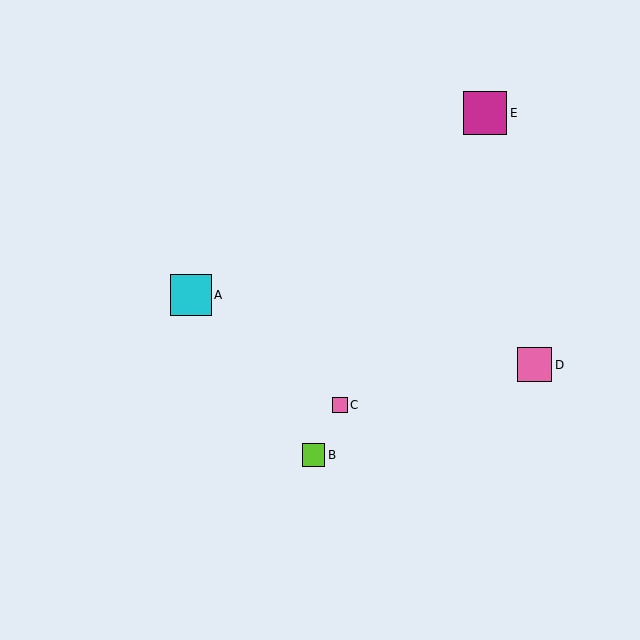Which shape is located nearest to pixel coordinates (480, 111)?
The magenta square (labeled E) at (485, 113) is nearest to that location.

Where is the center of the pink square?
The center of the pink square is at (340, 405).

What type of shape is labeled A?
Shape A is a cyan square.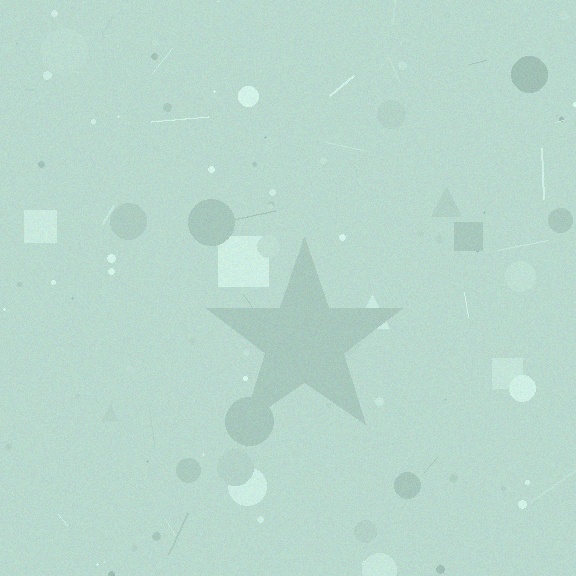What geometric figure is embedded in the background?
A star is embedded in the background.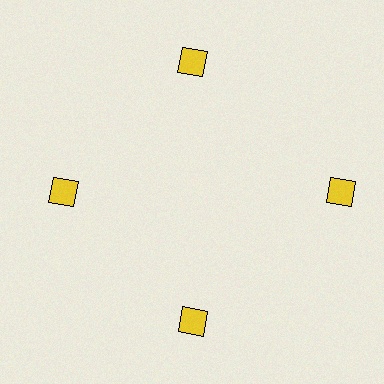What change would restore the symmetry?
The symmetry would be restored by moving it inward, back onto the ring so that all 4 squares sit at equal angles and equal distance from the center.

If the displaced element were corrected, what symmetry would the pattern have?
It would have 4-fold rotational symmetry — the pattern would map onto itself every 90 degrees.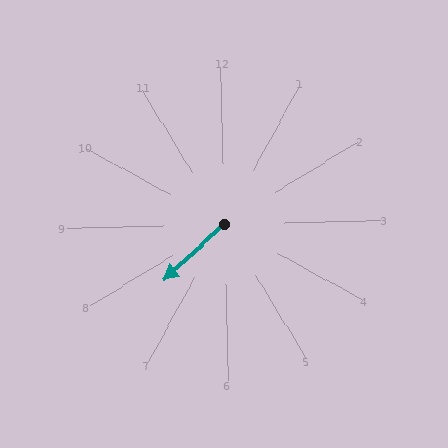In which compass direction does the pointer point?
Southwest.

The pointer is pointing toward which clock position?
Roughly 8 o'clock.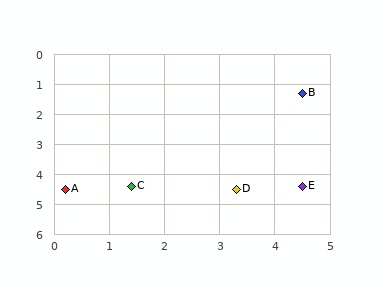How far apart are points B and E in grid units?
Points B and E are about 3.1 grid units apart.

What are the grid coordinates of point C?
Point C is at approximately (1.4, 4.4).